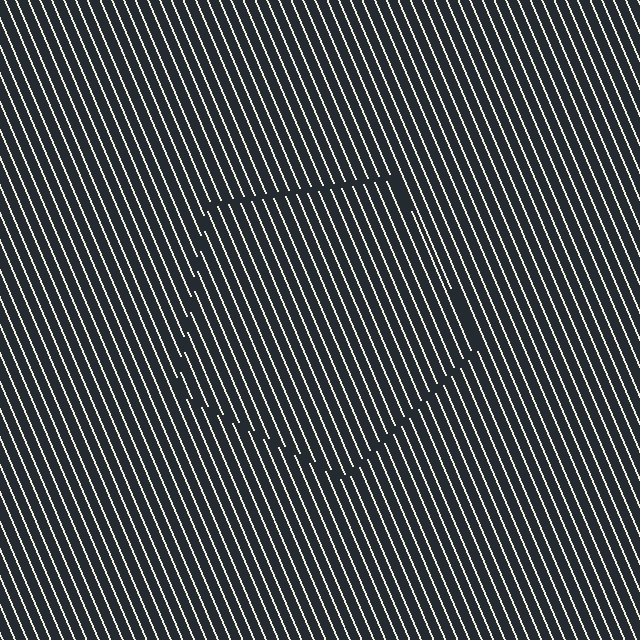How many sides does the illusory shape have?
5 sides — the line-ends trace a pentagon.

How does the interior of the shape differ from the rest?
The interior of the shape contains the same grating, shifted by half a period — the contour is defined by the phase discontinuity where line-ends from the inner and outer gratings abut.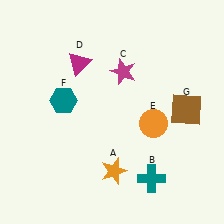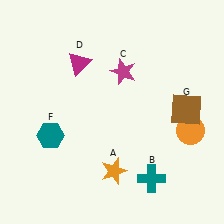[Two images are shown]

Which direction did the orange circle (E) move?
The orange circle (E) moved right.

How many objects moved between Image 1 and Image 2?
2 objects moved between the two images.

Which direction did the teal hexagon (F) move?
The teal hexagon (F) moved down.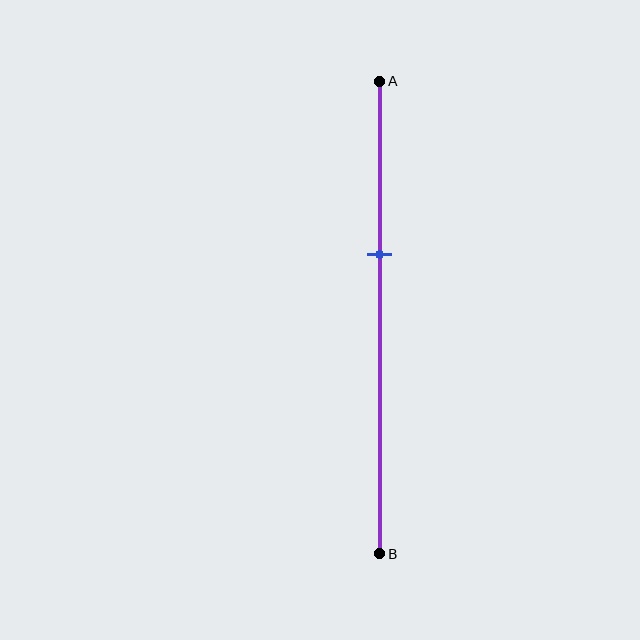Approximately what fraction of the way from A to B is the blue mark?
The blue mark is approximately 35% of the way from A to B.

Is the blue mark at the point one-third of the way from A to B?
No, the mark is at about 35% from A, not at the 33% one-third point.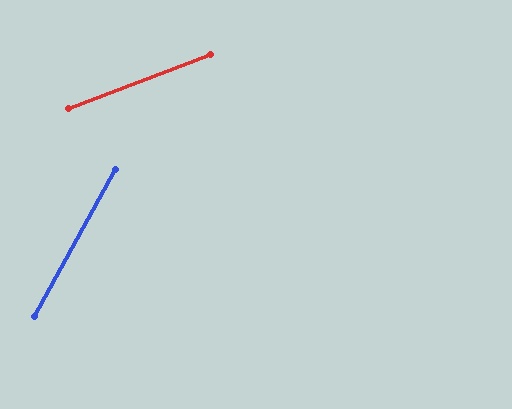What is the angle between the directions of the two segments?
Approximately 40 degrees.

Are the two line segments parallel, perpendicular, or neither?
Neither parallel nor perpendicular — they differ by about 40°.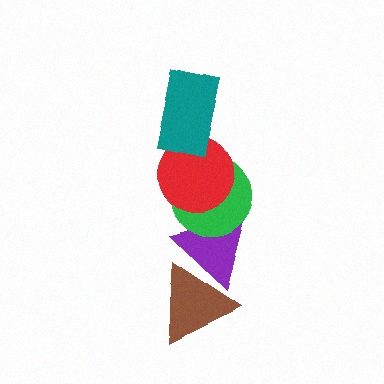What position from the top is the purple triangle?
The purple triangle is 4th from the top.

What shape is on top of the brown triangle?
The purple triangle is on top of the brown triangle.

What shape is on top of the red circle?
The teal rectangle is on top of the red circle.